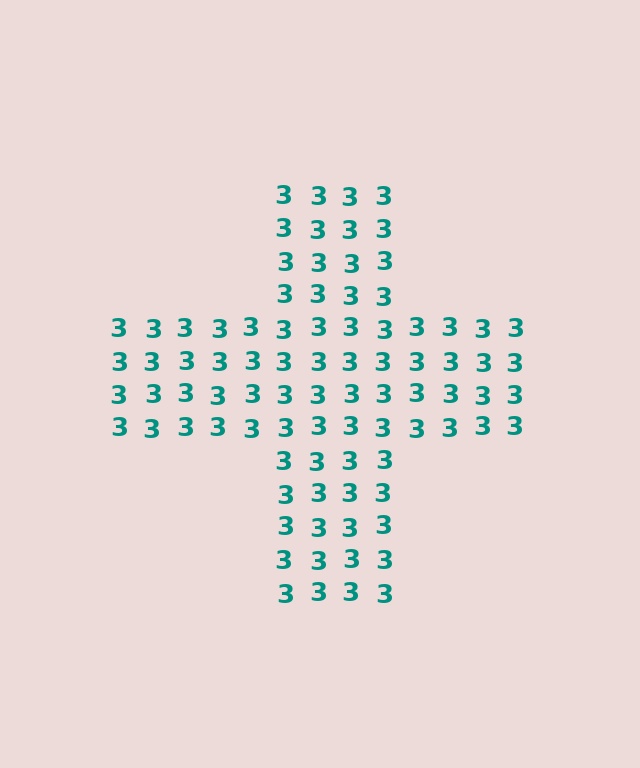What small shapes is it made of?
It is made of small digit 3's.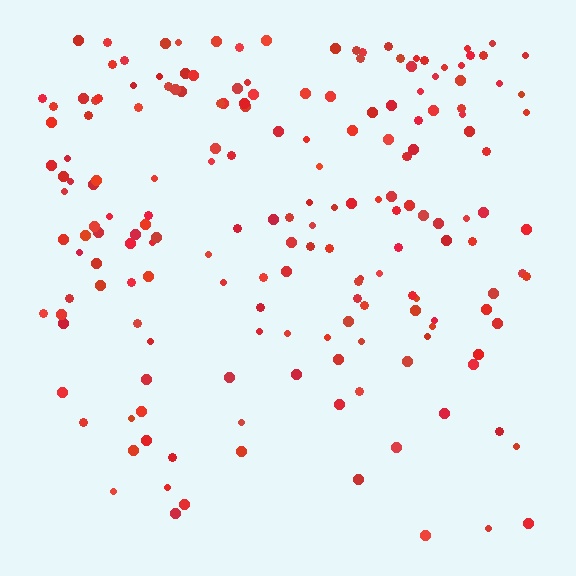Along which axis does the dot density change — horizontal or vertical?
Vertical.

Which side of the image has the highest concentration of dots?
The top.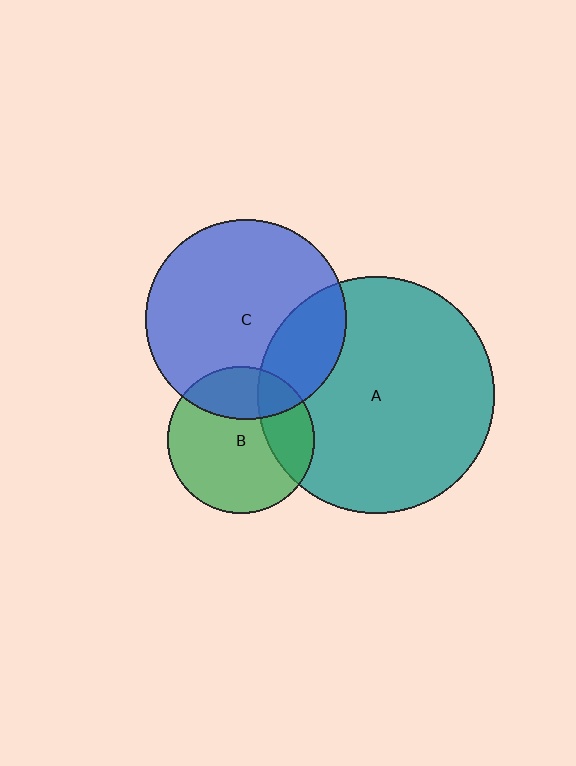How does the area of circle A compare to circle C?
Approximately 1.4 times.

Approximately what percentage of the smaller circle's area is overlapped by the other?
Approximately 25%.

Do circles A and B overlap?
Yes.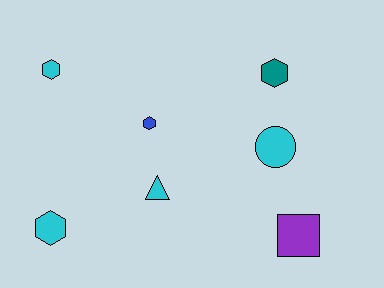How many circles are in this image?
There is 1 circle.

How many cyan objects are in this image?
There are 4 cyan objects.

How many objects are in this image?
There are 7 objects.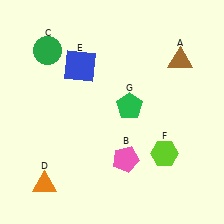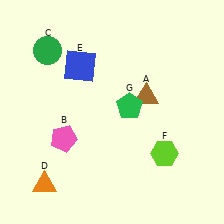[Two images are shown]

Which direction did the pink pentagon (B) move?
The pink pentagon (B) moved left.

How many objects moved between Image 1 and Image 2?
2 objects moved between the two images.